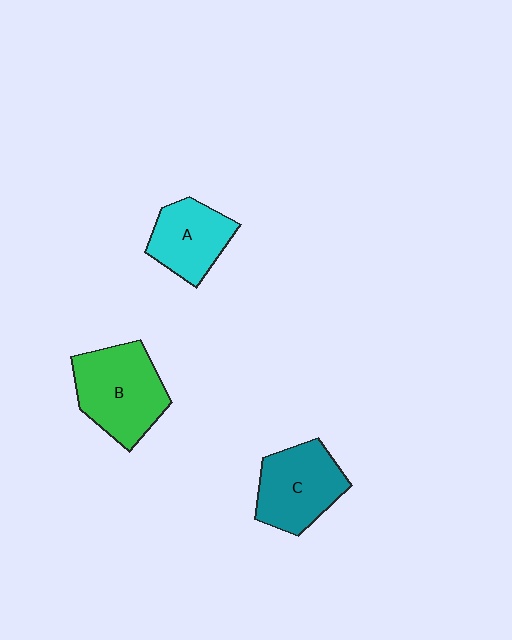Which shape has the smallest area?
Shape A (cyan).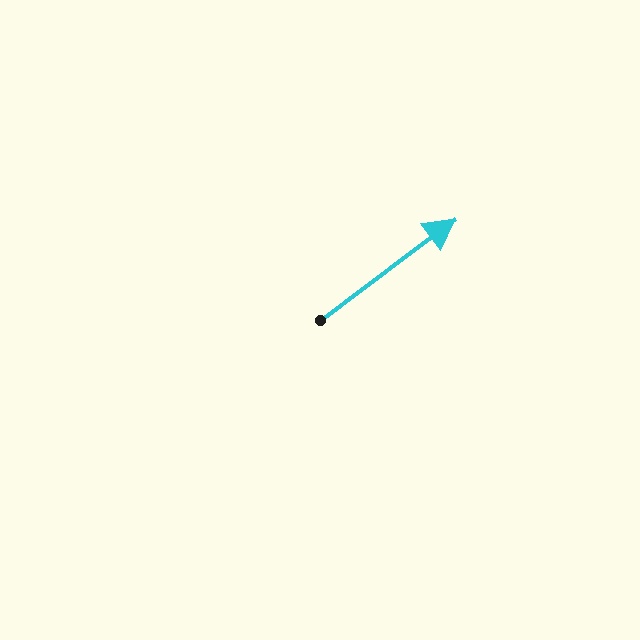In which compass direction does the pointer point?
Northeast.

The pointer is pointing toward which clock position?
Roughly 2 o'clock.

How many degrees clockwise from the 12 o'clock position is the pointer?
Approximately 53 degrees.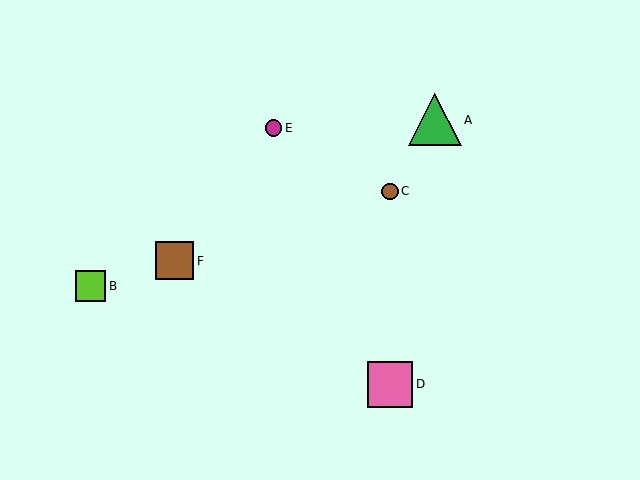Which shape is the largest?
The green triangle (labeled A) is the largest.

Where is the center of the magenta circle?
The center of the magenta circle is at (274, 128).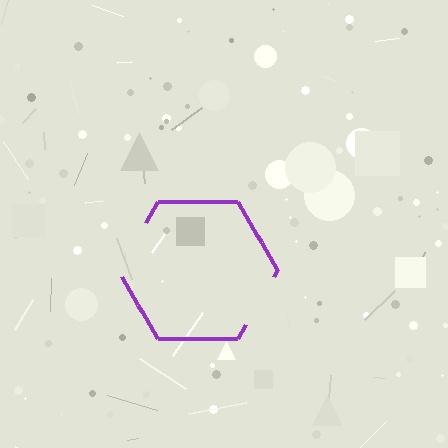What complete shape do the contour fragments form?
The contour fragments form a hexagon.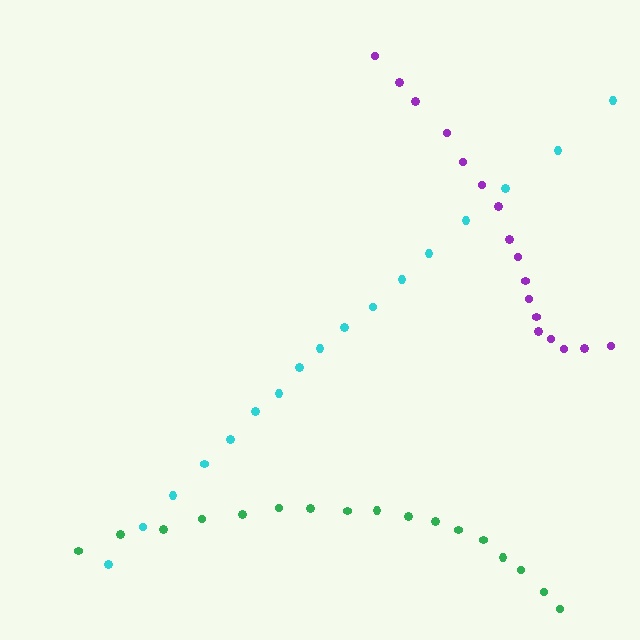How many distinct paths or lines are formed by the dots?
There are 3 distinct paths.